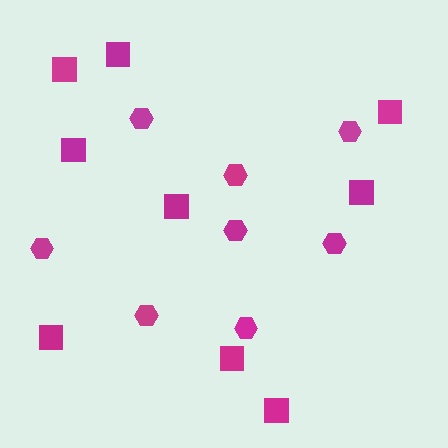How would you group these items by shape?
There are 2 groups: one group of hexagons (8) and one group of squares (9).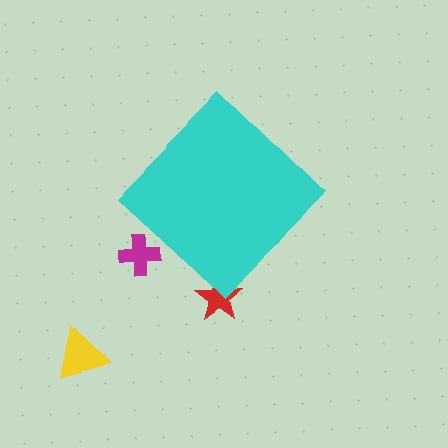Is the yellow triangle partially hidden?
No, the yellow triangle is fully visible.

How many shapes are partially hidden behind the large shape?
2 shapes are partially hidden.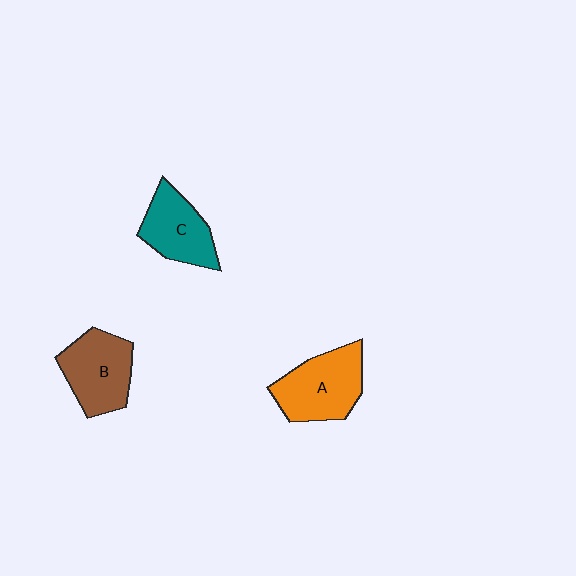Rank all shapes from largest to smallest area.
From largest to smallest: A (orange), B (brown), C (teal).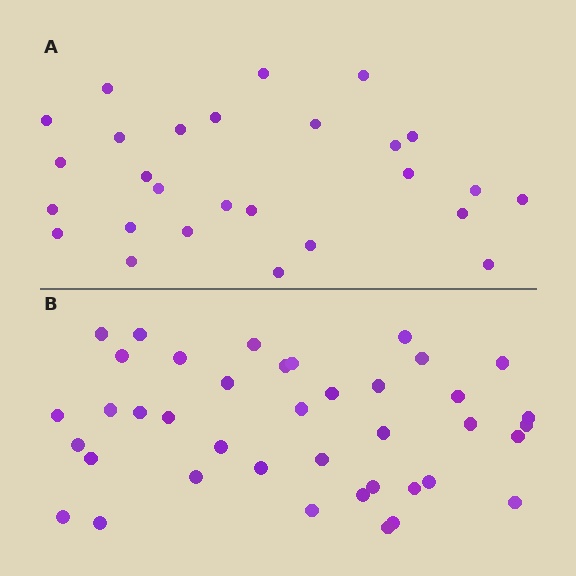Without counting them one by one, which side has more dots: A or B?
Region B (the bottom region) has more dots.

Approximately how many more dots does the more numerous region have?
Region B has approximately 15 more dots than region A.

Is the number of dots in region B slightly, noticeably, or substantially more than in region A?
Region B has substantially more. The ratio is roughly 1.5 to 1.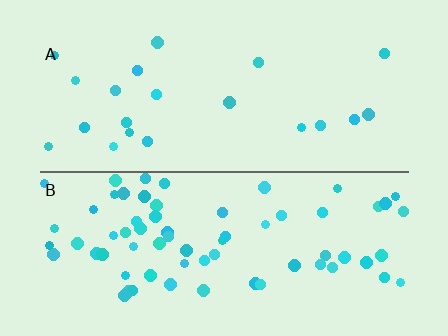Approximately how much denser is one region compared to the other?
Approximately 3.2× — region B over region A.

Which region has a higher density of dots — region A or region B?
B (the bottom).